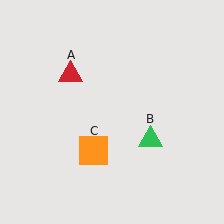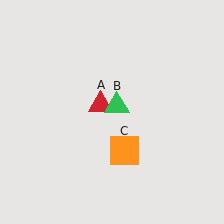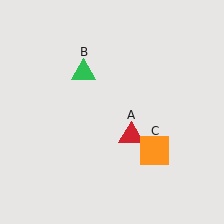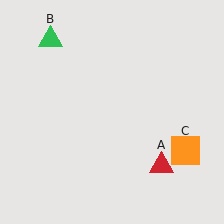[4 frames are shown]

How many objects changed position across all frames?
3 objects changed position: red triangle (object A), green triangle (object B), orange square (object C).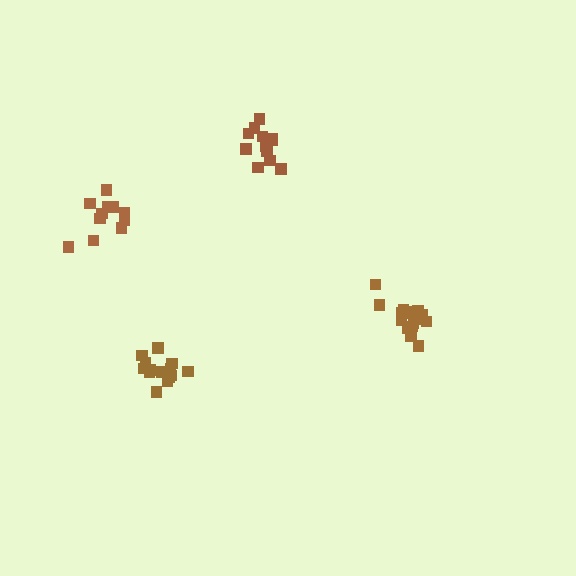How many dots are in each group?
Group 1: 14 dots, Group 2: 11 dots, Group 3: 16 dots, Group 4: 14 dots (55 total).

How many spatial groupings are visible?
There are 4 spatial groupings.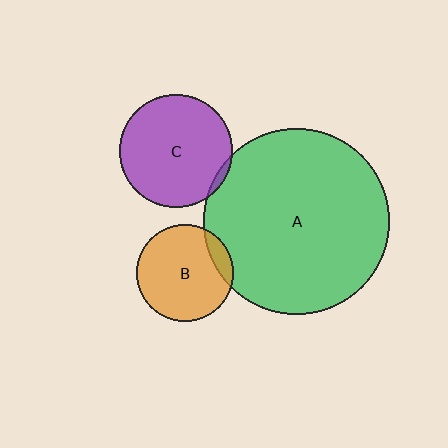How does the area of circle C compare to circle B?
Approximately 1.3 times.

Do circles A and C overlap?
Yes.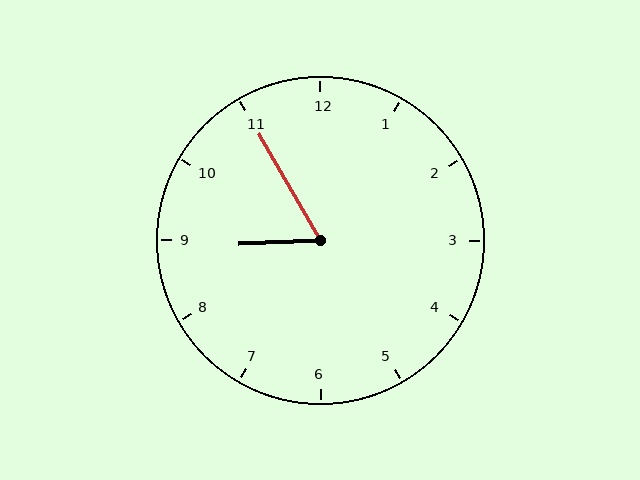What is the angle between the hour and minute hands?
Approximately 62 degrees.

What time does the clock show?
8:55.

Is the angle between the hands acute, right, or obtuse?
It is acute.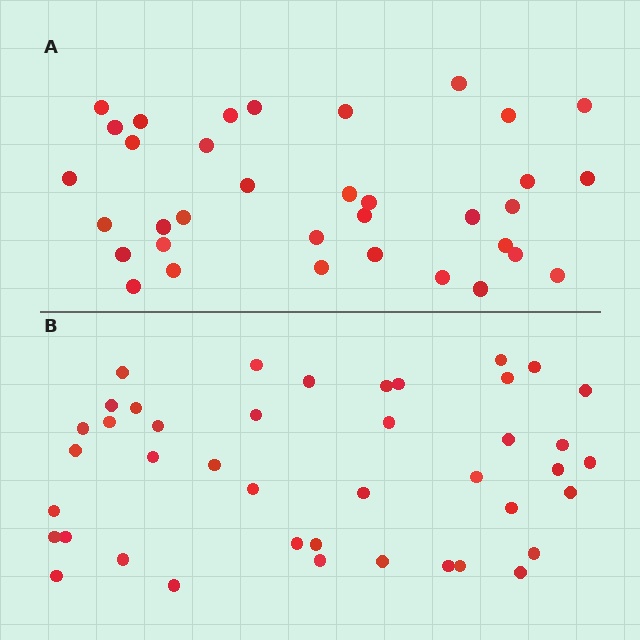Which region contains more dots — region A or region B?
Region B (the bottom region) has more dots.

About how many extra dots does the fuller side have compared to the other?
Region B has roughly 8 or so more dots than region A.